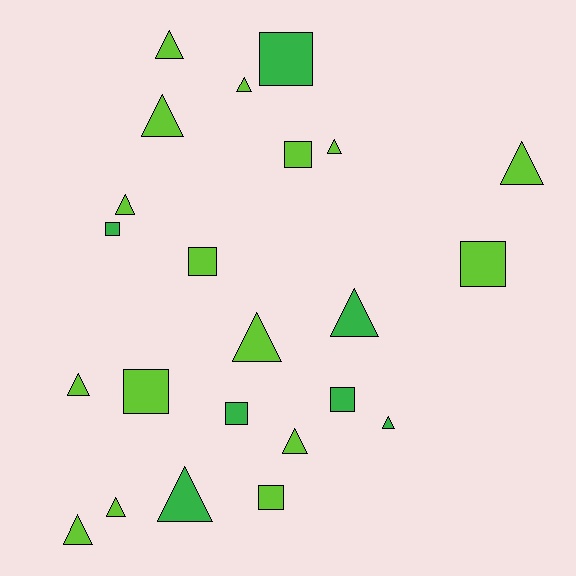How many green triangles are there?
There are 3 green triangles.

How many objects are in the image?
There are 23 objects.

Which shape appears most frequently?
Triangle, with 14 objects.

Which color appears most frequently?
Lime, with 16 objects.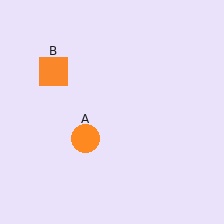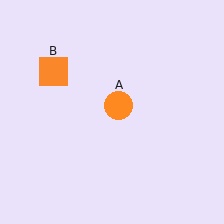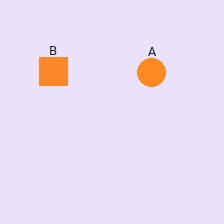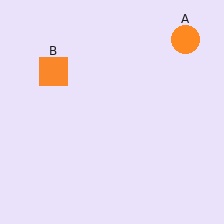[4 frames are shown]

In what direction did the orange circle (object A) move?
The orange circle (object A) moved up and to the right.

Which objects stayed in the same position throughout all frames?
Orange square (object B) remained stationary.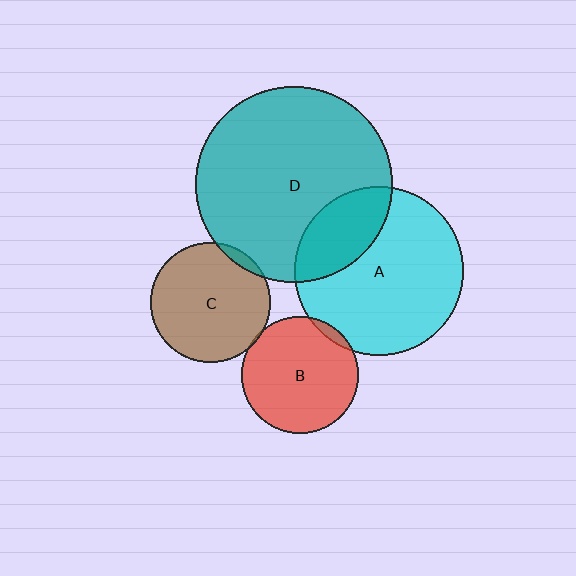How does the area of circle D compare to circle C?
Approximately 2.7 times.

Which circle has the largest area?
Circle D (teal).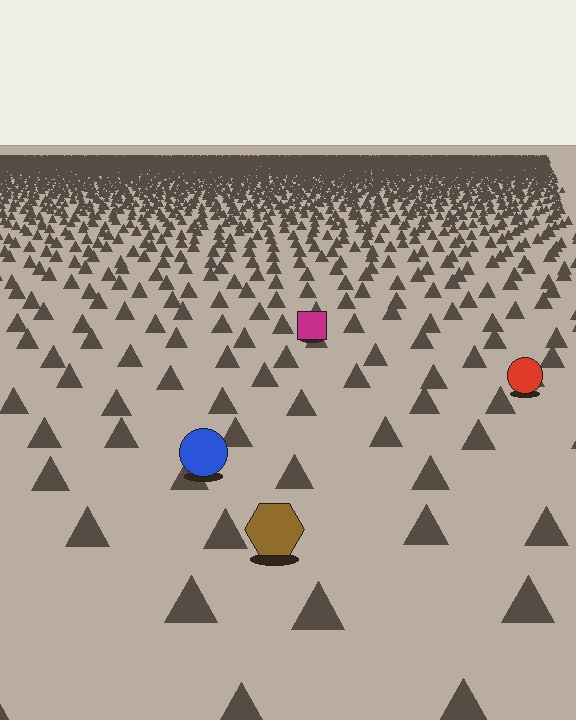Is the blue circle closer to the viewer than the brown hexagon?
No. The brown hexagon is closer — you can tell from the texture gradient: the ground texture is coarser near it.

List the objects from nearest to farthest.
From nearest to farthest: the brown hexagon, the blue circle, the red circle, the magenta square.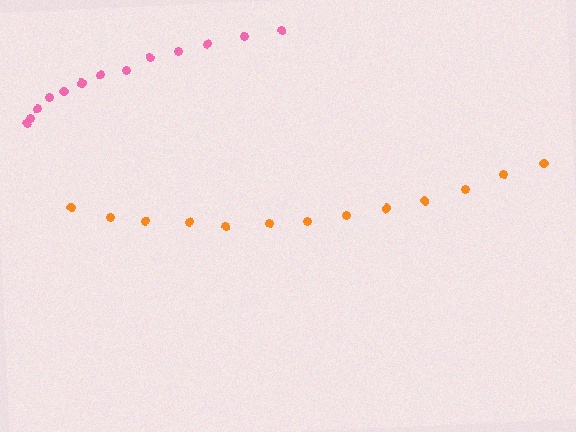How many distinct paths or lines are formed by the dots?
There are 2 distinct paths.